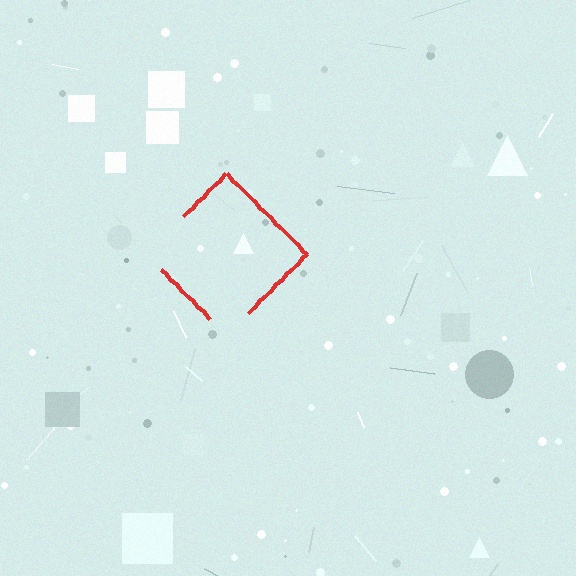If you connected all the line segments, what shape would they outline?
They would outline a diamond.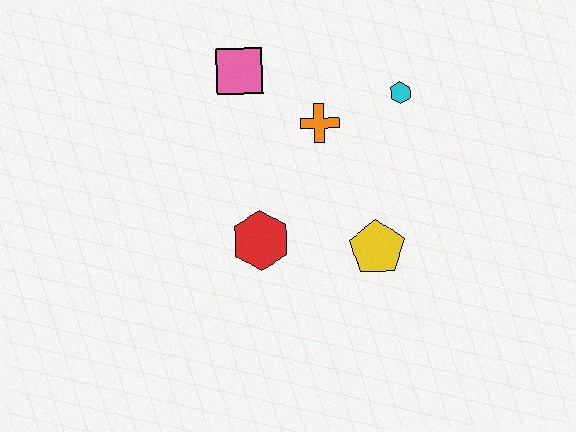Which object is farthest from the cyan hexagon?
The red hexagon is farthest from the cyan hexagon.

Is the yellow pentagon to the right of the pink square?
Yes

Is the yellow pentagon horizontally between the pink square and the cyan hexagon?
Yes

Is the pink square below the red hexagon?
No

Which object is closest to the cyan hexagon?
The orange cross is closest to the cyan hexagon.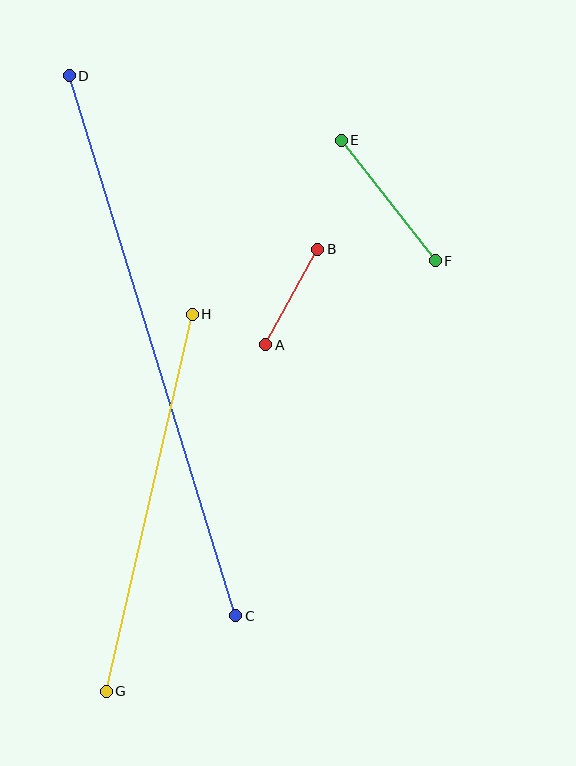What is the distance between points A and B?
The distance is approximately 109 pixels.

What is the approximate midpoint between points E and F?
The midpoint is at approximately (388, 201) pixels.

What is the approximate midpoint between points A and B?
The midpoint is at approximately (292, 297) pixels.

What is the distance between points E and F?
The distance is approximately 153 pixels.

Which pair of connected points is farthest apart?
Points C and D are farthest apart.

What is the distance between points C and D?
The distance is approximately 565 pixels.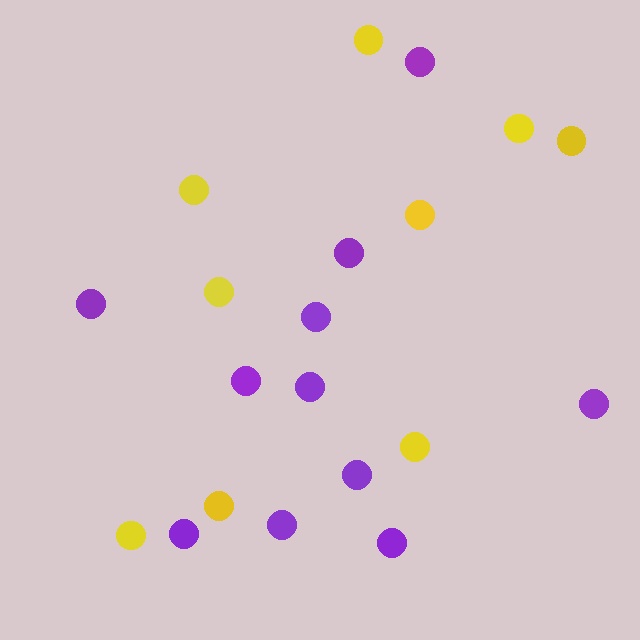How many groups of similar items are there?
There are 2 groups: one group of purple circles (11) and one group of yellow circles (9).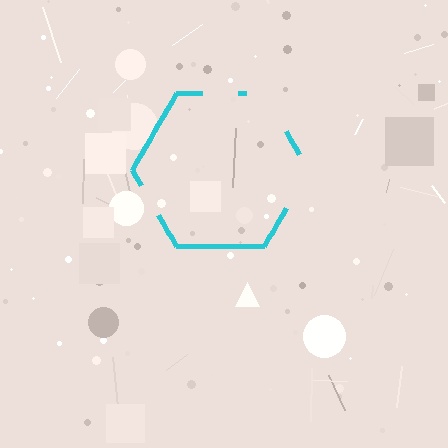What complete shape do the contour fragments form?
The contour fragments form a hexagon.